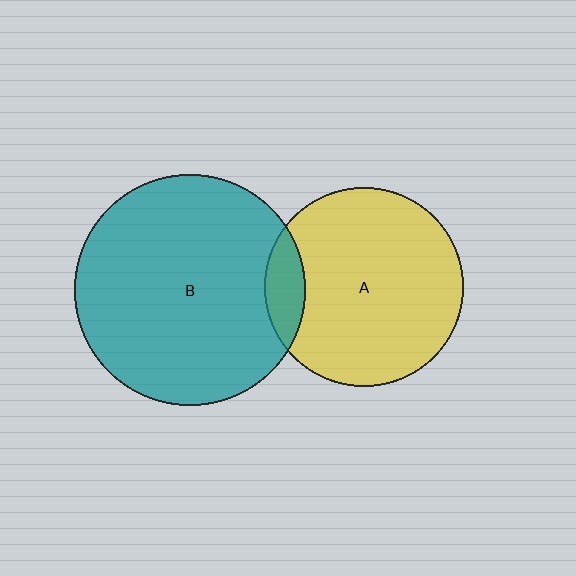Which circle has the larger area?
Circle B (teal).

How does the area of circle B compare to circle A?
Approximately 1.4 times.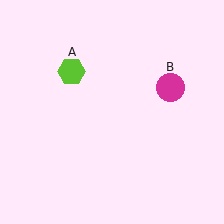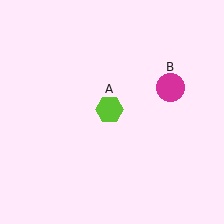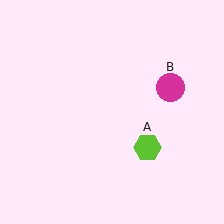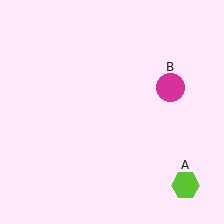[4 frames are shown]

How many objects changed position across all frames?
1 object changed position: lime hexagon (object A).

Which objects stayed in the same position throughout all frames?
Magenta circle (object B) remained stationary.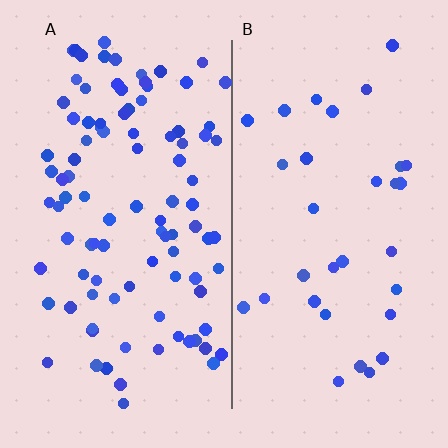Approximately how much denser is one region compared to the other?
Approximately 3.0× — region A over region B.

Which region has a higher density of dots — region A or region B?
A (the left).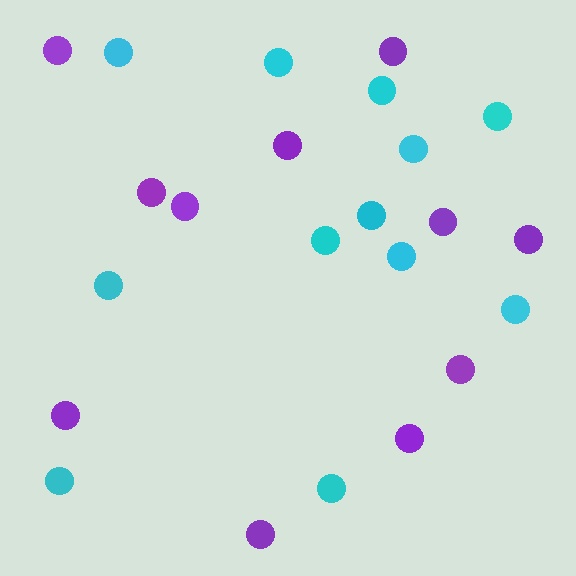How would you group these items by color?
There are 2 groups: one group of cyan circles (12) and one group of purple circles (11).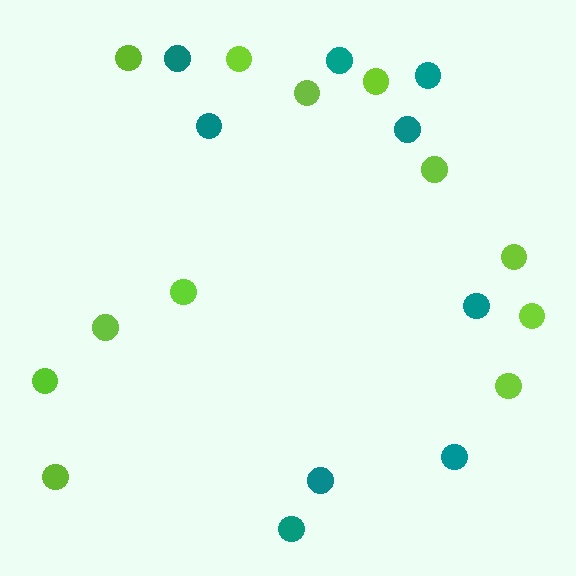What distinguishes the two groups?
There are 2 groups: one group of teal circles (9) and one group of lime circles (12).